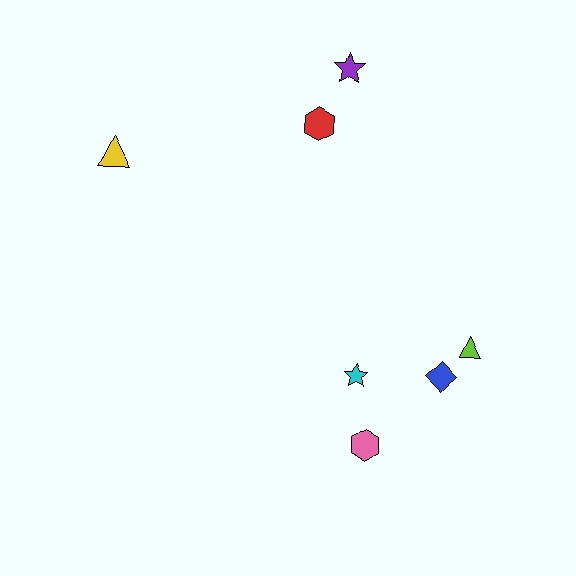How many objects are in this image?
There are 7 objects.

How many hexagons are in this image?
There are 2 hexagons.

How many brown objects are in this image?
There are no brown objects.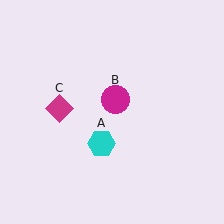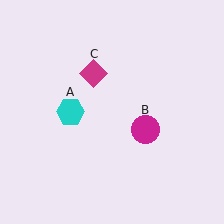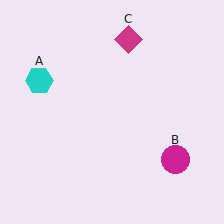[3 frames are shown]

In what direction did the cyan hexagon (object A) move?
The cyan hexagon (object A) moved up and to the left.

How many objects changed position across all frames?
3 objects changed position: cyan hexagon (object A), magenta circle (object B), magenta diamond (object C).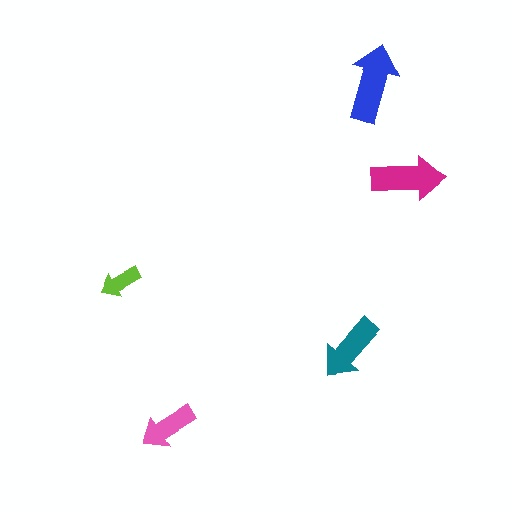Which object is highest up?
The blue arrow is topmost.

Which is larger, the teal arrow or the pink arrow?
The teal one.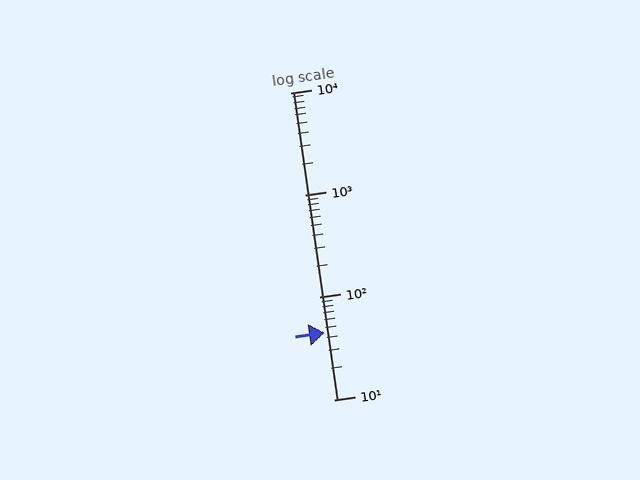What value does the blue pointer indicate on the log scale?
The pointer indicates approximately 45.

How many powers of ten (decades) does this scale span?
The scale spans 3 decades, from 10 to 10000.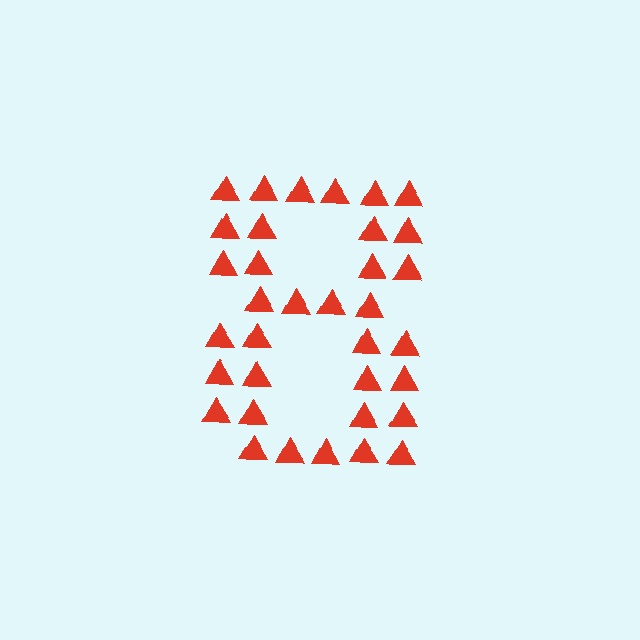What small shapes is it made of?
It is made of small triangles.